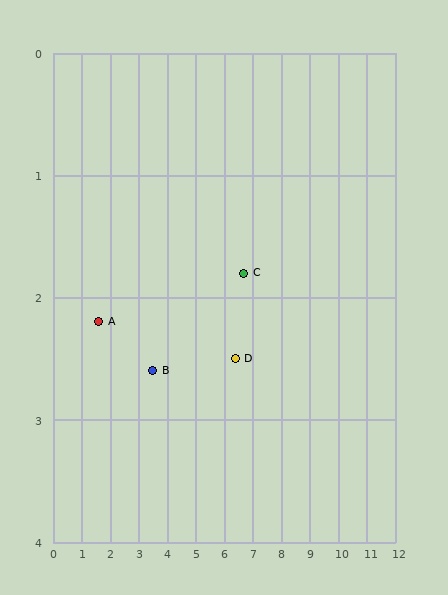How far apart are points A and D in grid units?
Points A and D are about 4.8 grid units apart.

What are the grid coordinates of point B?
Point B is at approximately (3.5, 2.6).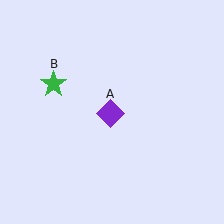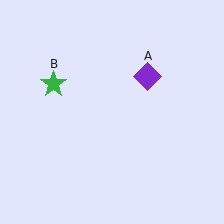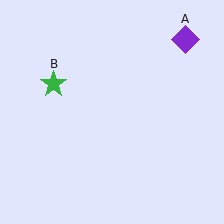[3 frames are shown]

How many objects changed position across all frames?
1 object changed position: purple diamond (object A).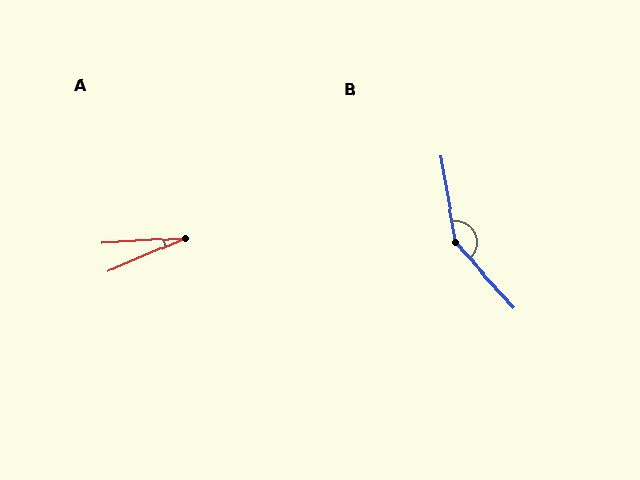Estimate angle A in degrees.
Approximately 20 degrees.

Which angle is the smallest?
A, at approximately 20 degrees.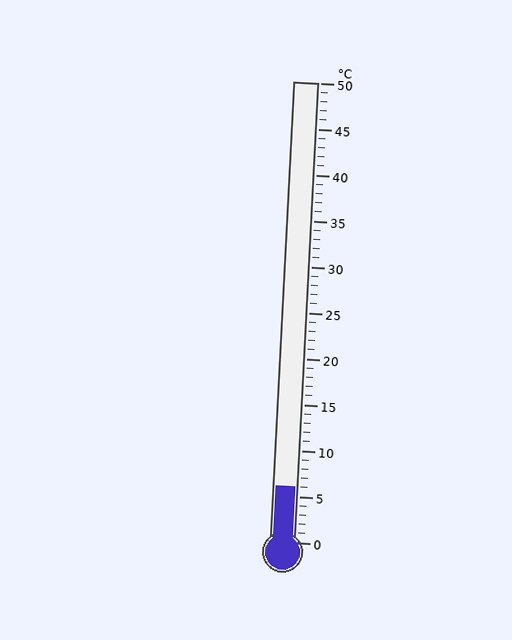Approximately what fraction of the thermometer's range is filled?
The thermometer is filled to approximately 10% of its range.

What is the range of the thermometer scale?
The thermometer scale ranges from 0°C to 50°C.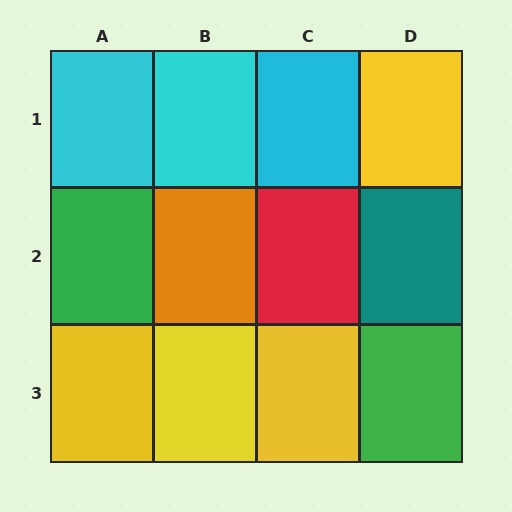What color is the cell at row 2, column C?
Red.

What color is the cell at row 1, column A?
Cyan.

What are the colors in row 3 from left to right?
Yellow, yellow, yellow, green.